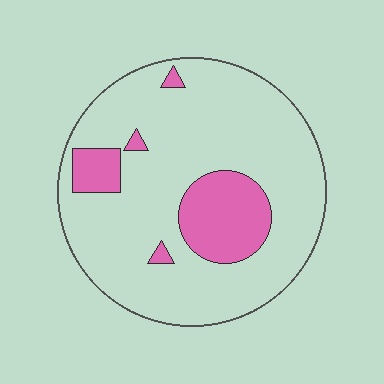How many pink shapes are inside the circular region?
5.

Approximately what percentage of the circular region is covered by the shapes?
Approximately 20%.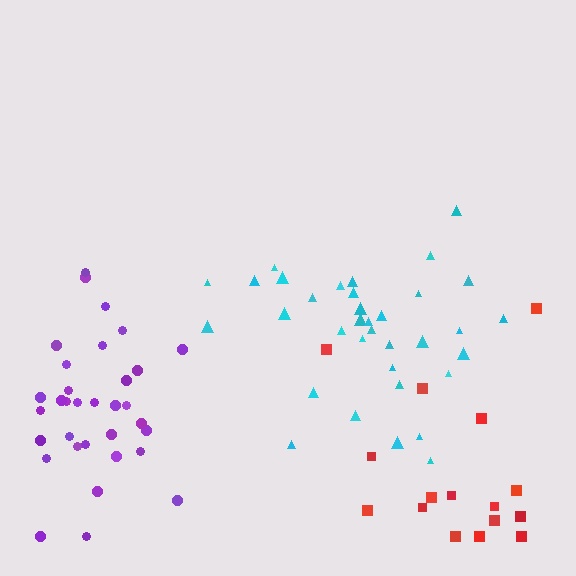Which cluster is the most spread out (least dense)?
Red.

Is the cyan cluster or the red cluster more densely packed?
Cyan.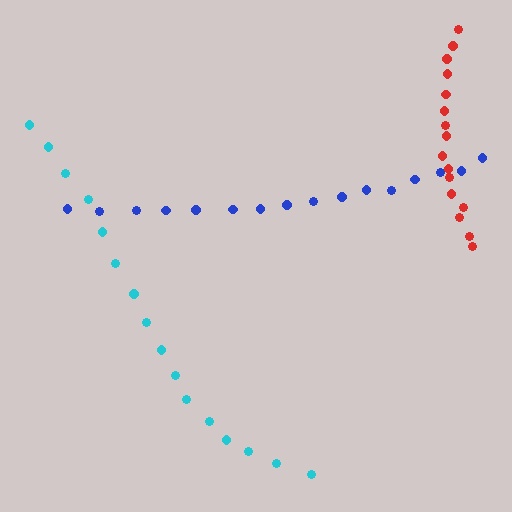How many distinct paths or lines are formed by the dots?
There are 3 distinct paths.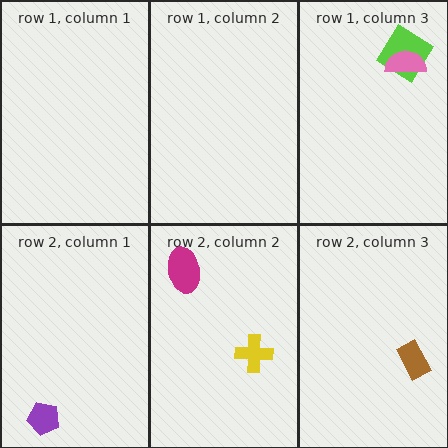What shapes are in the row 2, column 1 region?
The purple pentagon.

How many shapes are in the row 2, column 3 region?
1.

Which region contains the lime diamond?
The row 1, column 3 region.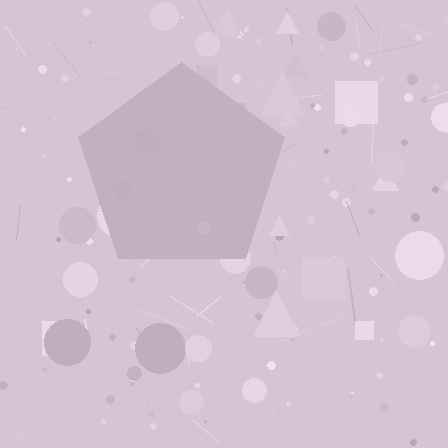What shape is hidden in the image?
A pentagon is hidden in the image.